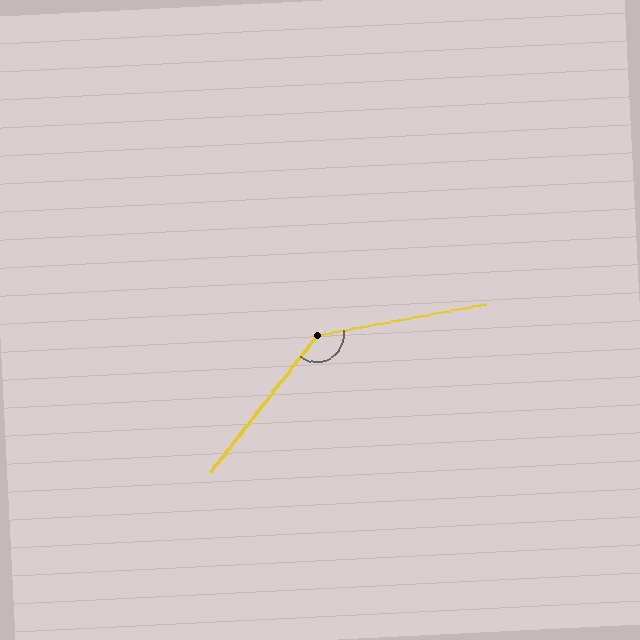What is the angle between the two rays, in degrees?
Approximately 138 degrees.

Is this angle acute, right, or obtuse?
It is obtuse.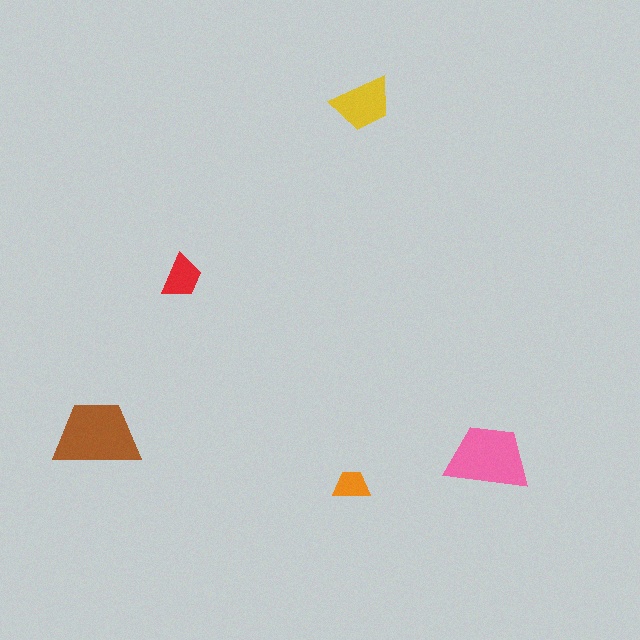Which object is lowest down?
The orange trapezoid is bottommost.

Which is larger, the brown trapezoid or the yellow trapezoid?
The brown one.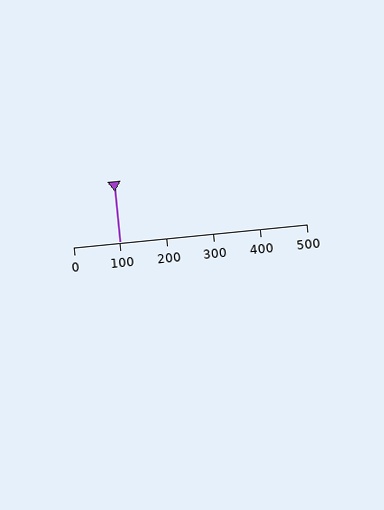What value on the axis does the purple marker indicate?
The marker indicates approximately 100.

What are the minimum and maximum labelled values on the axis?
The axis runs from 0 to 500.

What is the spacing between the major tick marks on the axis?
The major ticks are spaced 100 apart.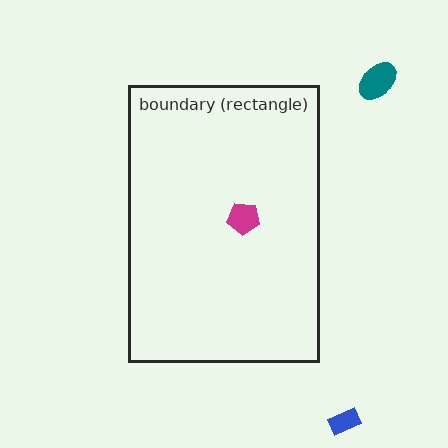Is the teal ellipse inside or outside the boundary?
Outside.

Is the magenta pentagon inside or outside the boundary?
Inside.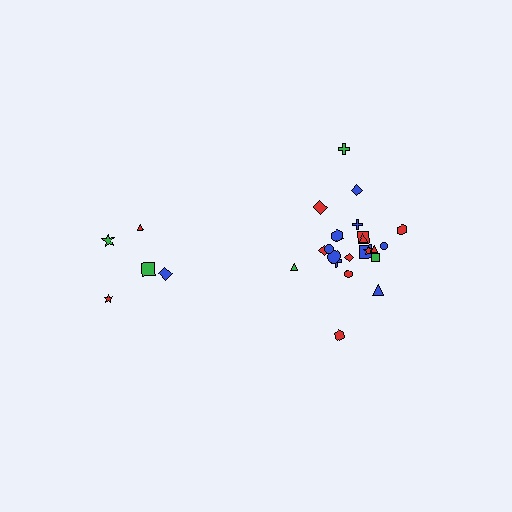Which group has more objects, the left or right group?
The right group.